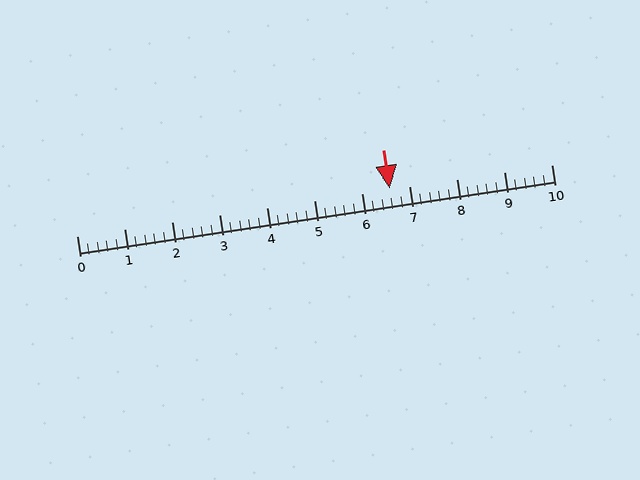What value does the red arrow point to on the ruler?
The red arrow points to approximately 6.6.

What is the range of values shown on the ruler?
The ruler shows values from 0 to 10.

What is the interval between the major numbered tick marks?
The major tick marks are spaced 1 units apart.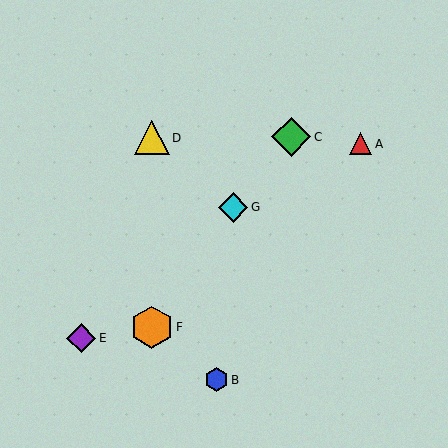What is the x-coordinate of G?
Object G is at x≈233.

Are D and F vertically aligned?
Yes, both are at x≈152.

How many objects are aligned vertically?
2 objects (D, F) are aligned vertically.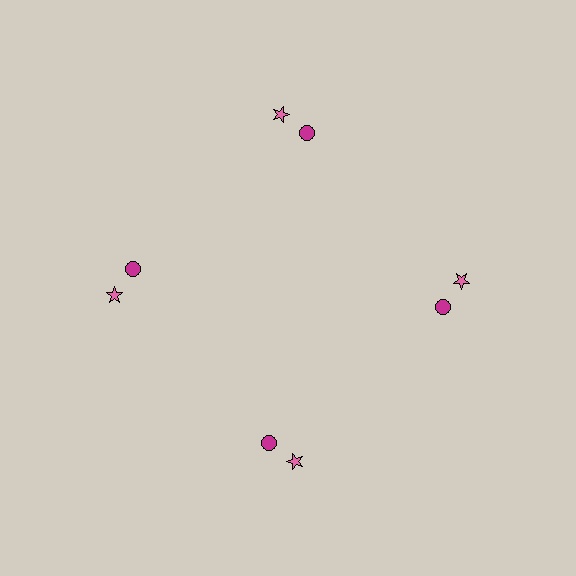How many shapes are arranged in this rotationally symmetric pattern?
There are 8 shapes, arranged in 4 groups of 2.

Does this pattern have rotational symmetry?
Yes, this pattern has 4-fold rotational symmetry. It looks the same after rotating 90 degrees around the center.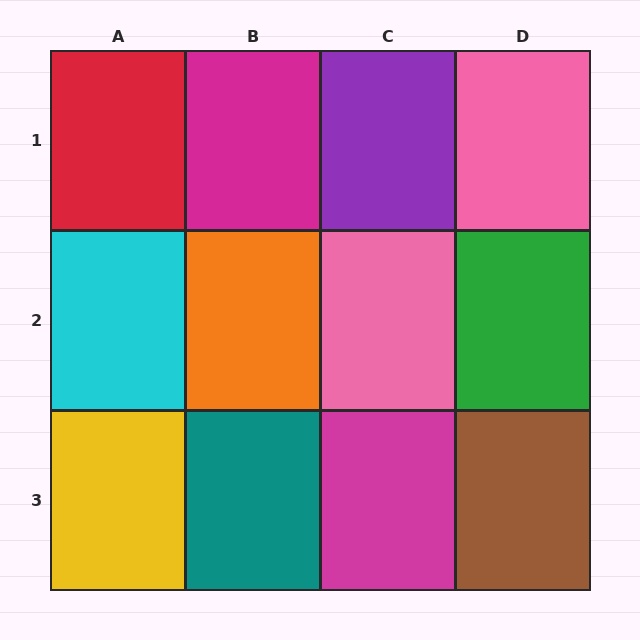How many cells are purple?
1 cell is purple.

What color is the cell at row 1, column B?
Magenta.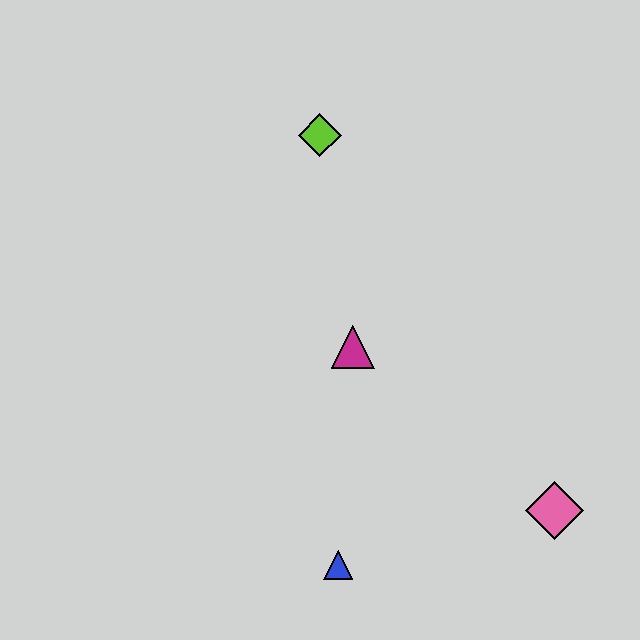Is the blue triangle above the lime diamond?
No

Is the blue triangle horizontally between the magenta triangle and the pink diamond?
No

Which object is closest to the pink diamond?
The blue triangle is closest to the pink diamond.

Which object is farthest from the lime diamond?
The pink diamond is farthest from the lime diamond.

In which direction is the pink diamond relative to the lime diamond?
The pink diamond is below the lime diamond.